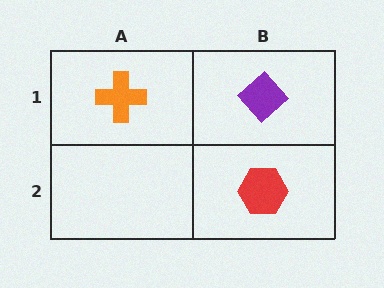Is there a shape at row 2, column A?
No, that cell is empty.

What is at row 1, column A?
An orange cross.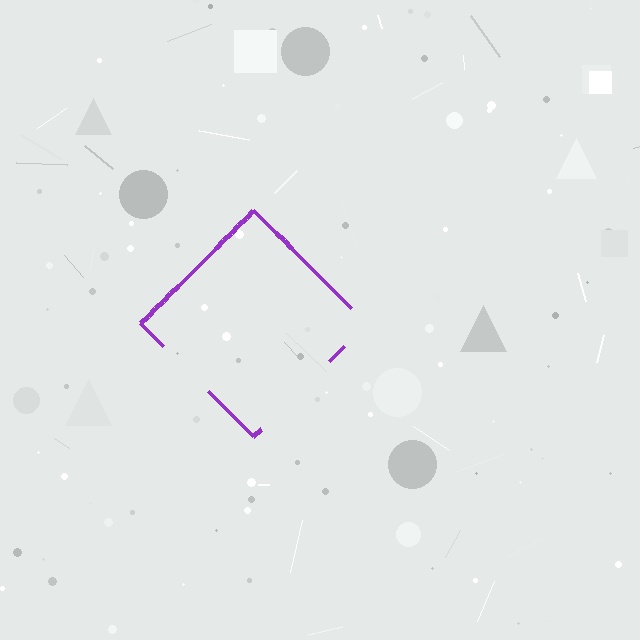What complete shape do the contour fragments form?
The contour fragments form a diamond.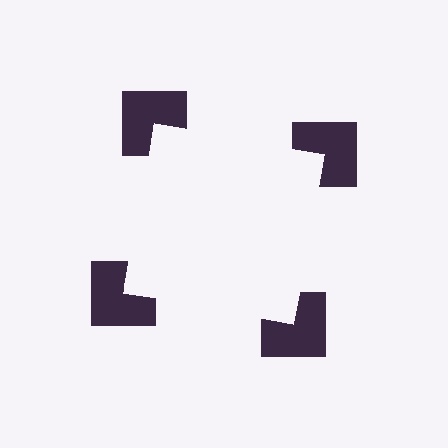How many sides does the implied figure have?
4 sides.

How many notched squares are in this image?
There are 4 — one at each vertex of the illusory square.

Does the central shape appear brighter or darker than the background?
It typically appears slightly brighter than the background, even though no actual brightness change is drawn.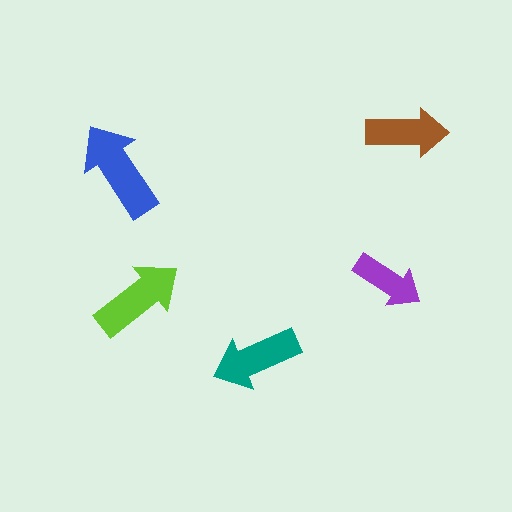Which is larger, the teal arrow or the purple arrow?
The teal one.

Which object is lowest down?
The teal arrow is bottommost.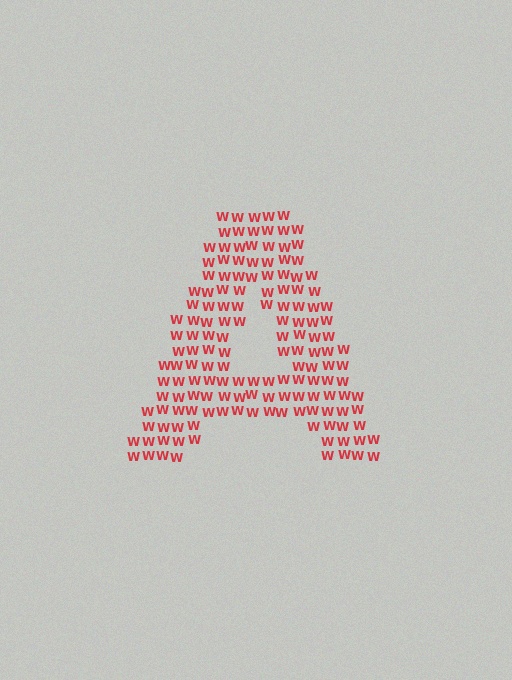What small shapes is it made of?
It is made of small letter W's.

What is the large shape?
The large shape is the letter A.